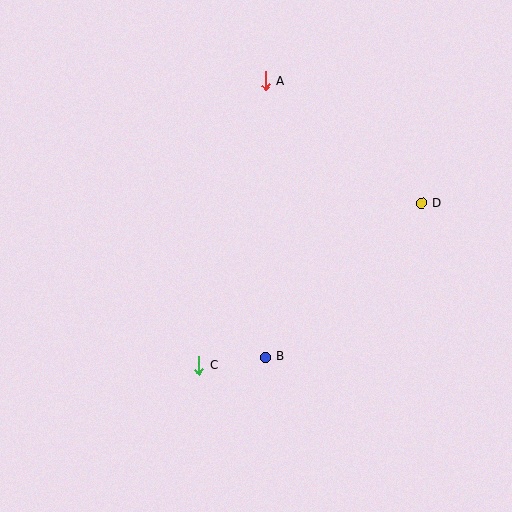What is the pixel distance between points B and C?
The distance between B and C is 67 pixels.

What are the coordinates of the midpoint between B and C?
The midpoint between B and C is at (232, 361).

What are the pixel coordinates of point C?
Point C is at (199, 365).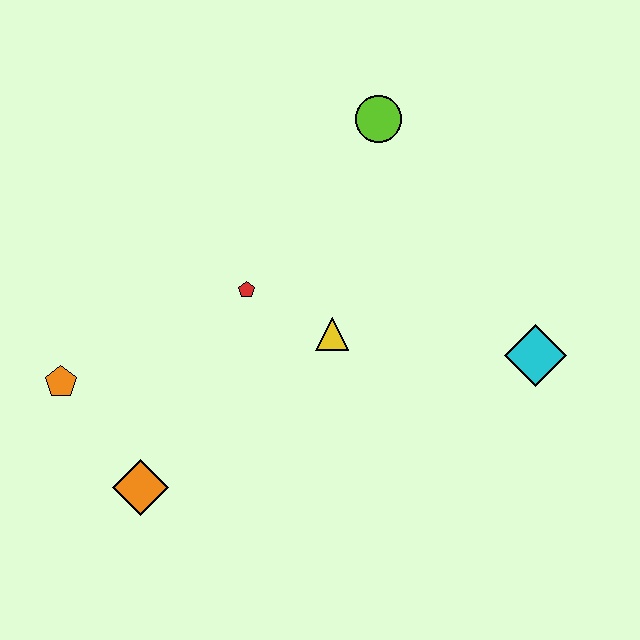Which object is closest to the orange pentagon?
The orange diamond is closest to the orange pentagon.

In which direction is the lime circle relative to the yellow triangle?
The lime circle is above the yellow triangle.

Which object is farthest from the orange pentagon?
The cyan diamond is farthest from the orange pentagon.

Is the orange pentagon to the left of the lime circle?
Yes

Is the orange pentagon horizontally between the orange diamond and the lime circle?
No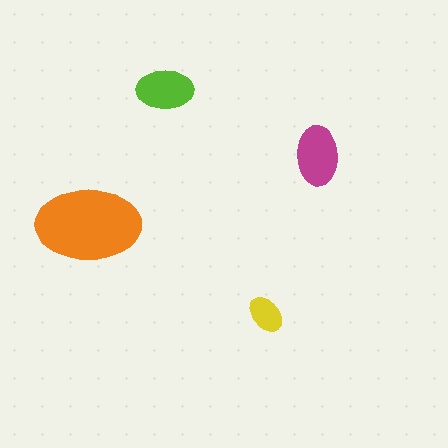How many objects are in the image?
There are 4 objects in the image.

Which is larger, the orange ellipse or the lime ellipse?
The orange one.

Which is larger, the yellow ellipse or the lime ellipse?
The lime one.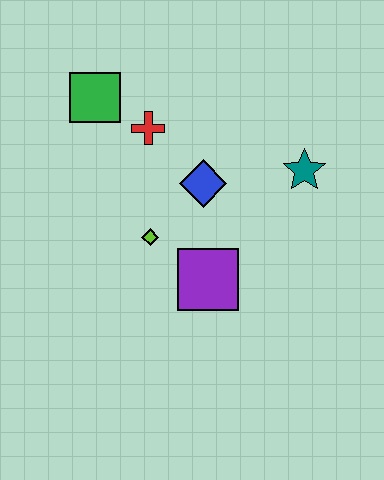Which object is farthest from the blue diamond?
The green square is farthest from the blue diamond.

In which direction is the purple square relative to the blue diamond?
The purple square is below the blue diamond.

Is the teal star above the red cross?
No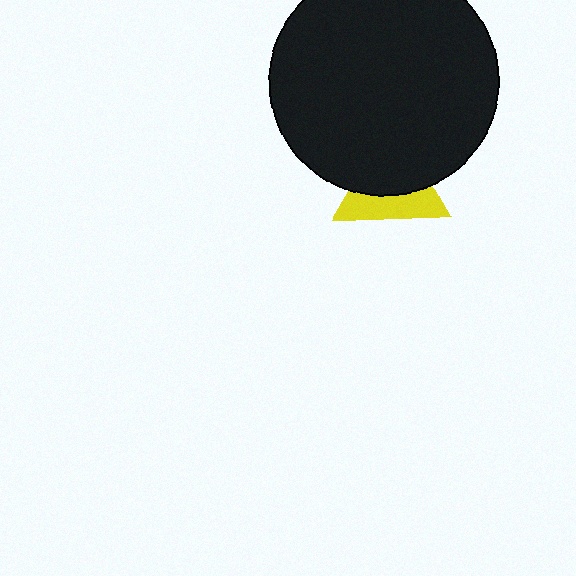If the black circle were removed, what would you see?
You would see the complete yellow triangle.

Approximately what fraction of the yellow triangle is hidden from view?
Roughly 56% of the yellow triangle is hidden behind the black circle.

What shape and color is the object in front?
The object in front is a black circle.